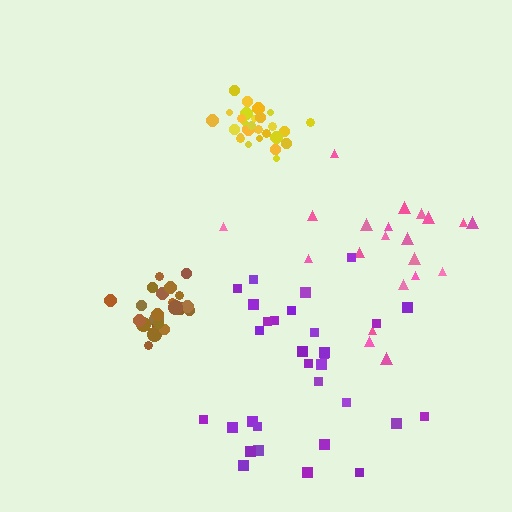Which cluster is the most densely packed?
Yellow.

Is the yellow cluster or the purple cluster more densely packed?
Yellow.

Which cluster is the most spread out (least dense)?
Pink.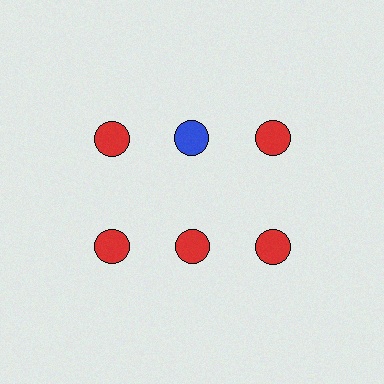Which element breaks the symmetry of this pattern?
The blue circle in the top row, second from left column breaks the symmetry. All other shapes are red circles.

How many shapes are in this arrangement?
There are 6 shapes arranged in a grid pattern.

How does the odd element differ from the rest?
It has a different color: blue instead of red.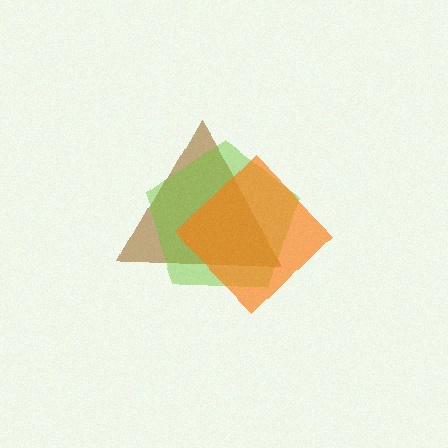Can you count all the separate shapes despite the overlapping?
Yes, there are 3 separate shapes.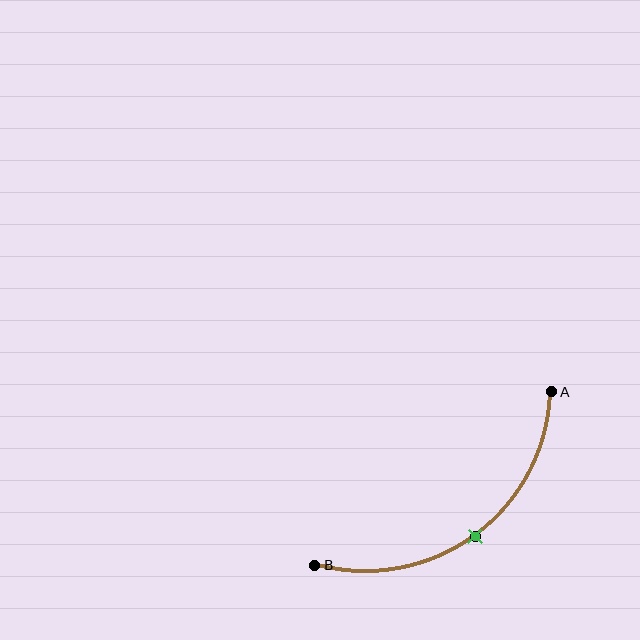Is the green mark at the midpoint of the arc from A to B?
Yes. The green mark lies on the arc at equal arc-length from both A and B — it is the arc midpoint.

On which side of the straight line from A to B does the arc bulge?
The arc bulges below and to the right of the straight line connecting A and B.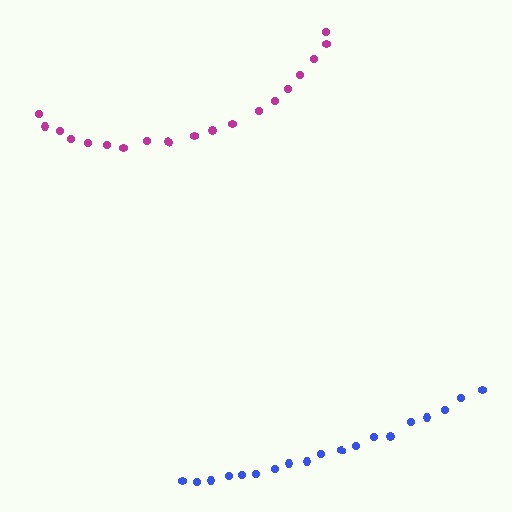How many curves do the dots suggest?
There are 2 distinct paths.